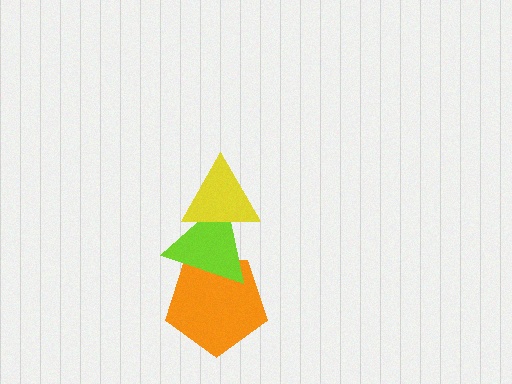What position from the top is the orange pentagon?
The orange pentagon is 3rd from the top.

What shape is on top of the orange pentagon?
The lime triangle is on top of the orange pentagon.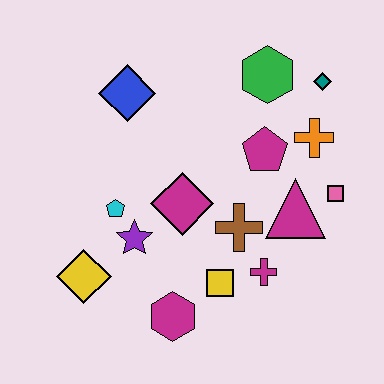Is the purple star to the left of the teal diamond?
Yes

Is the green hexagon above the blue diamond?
Yes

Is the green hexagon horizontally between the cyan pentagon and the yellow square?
No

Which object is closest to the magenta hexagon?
The yellow square is closest to the magenta hexagon.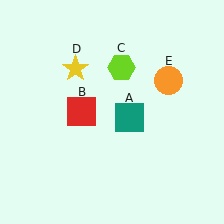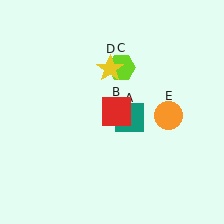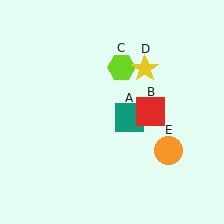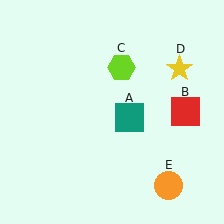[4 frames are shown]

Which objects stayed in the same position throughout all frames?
Teal square (object A) and lime hexagon (object C) remained stationary.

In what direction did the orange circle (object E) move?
The orange circle (object E) moved down.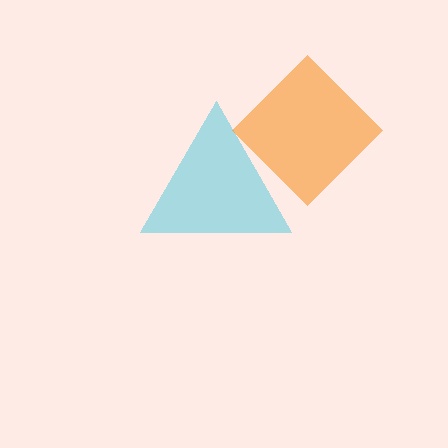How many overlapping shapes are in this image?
There are 2 overlapping shapes in the image.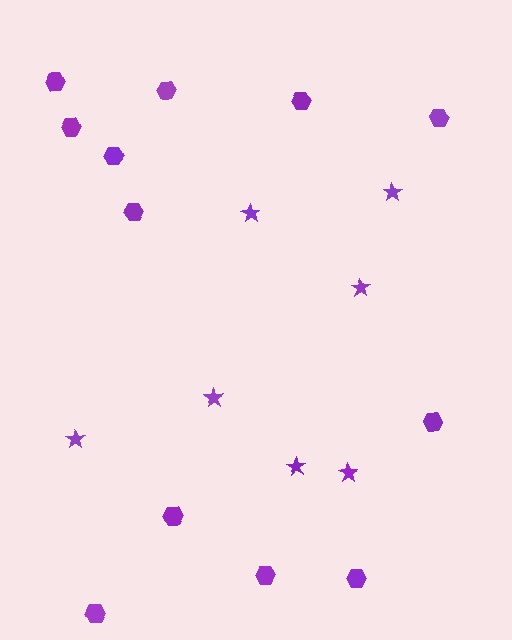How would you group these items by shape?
There are 2 groups: one group of hexagons (12) and one group of stars (7).